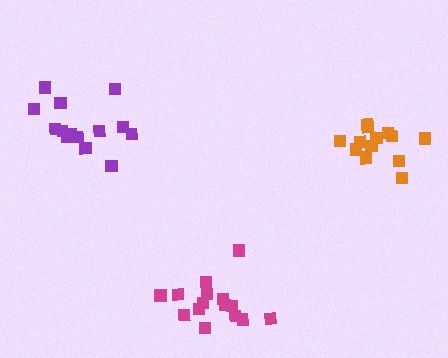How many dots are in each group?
Group 1: 14 dots, Group 2: 15 dots, Group 3: 15 dots (44 total).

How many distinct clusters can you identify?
There are 3 distinct clusters.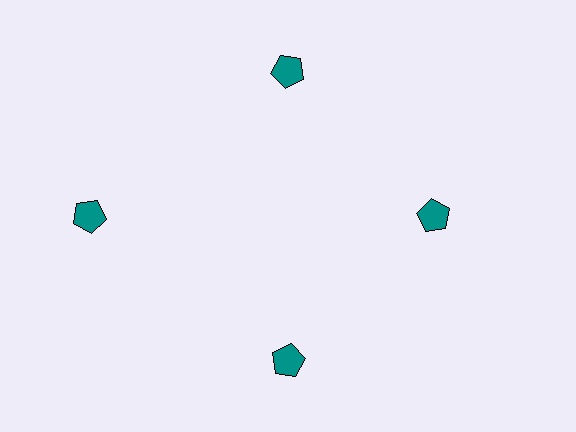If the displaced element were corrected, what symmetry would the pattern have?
It would have 4-fold rotational symmetry — the pattern would map onto itself every 90 degrees.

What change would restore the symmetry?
The symmetry would be restored by moving it inward, back onto the ring so that all 4 pentagons sit at equal angles and equal distance from the center.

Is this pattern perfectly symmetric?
No. The 4 teal pentagons are arranged in a ring, but one element near the 9 o'clock position is pushed outward from the center, breaking the 4-fold rotational symmetry.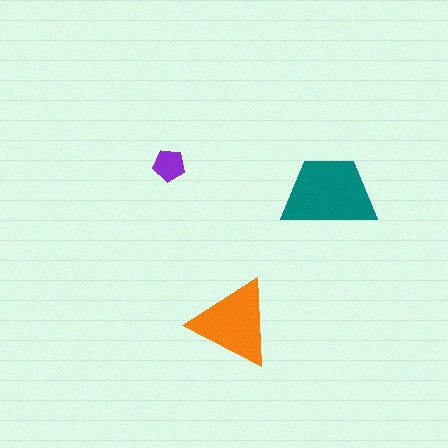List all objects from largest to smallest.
The teal trapezoid, the orange triangle, the purple pentagon.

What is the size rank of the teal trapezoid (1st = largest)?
1st.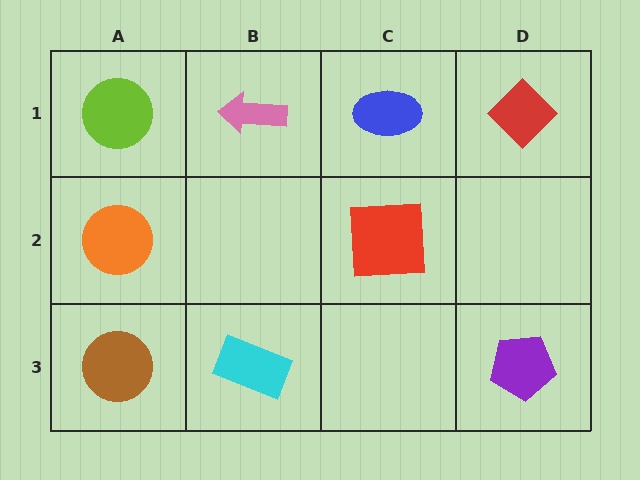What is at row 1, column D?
A red diamond.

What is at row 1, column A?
A lime circle.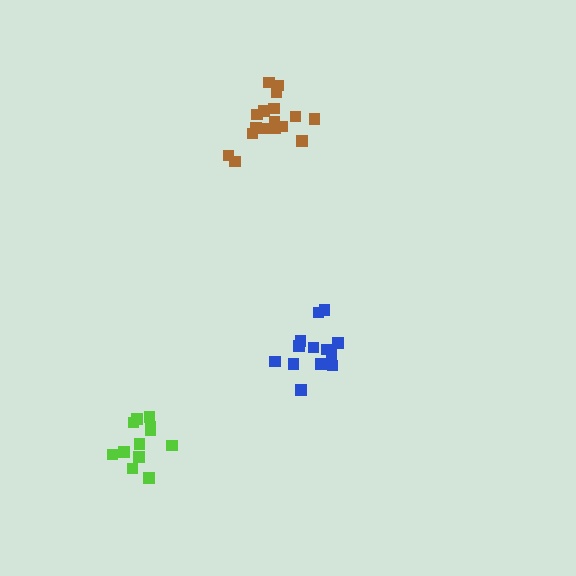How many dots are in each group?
Group 1: 13 dots, Group 2: 13 dots, Group 3: 17 dots (43 total).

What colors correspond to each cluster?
The clusters are colored: lime, blue, brown.